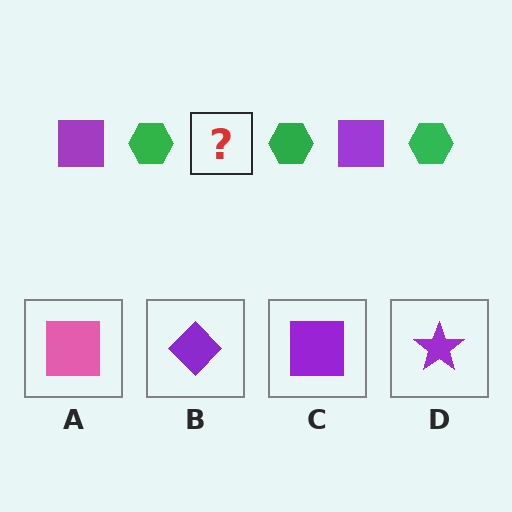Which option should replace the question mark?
Option C.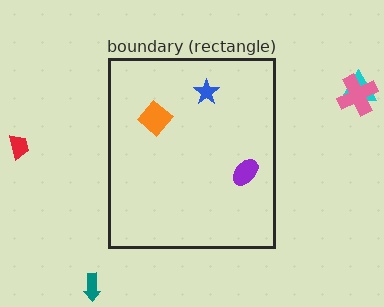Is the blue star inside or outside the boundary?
Inside.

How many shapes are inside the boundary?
3 inside, 4 outside.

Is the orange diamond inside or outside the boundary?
Inside.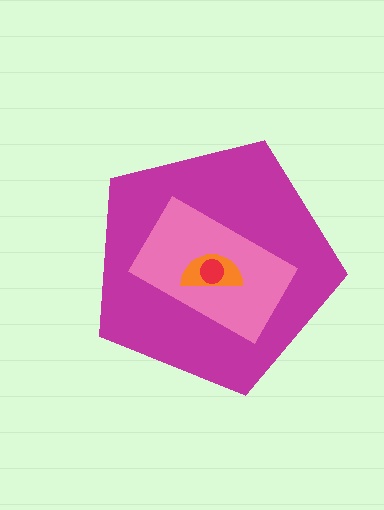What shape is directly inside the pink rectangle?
The orange semicircle.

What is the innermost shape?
The red circle.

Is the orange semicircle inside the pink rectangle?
Yes.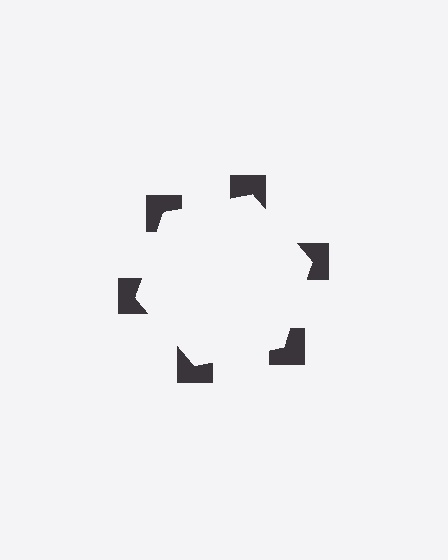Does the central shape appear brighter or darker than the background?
It typically appears slightly brighter than the background, even though no actual brightness change is drawn.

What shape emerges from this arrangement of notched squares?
An illusory hexagon — its edges are inferred from the aligned wedge cuts in the notched squares, not physically drawn.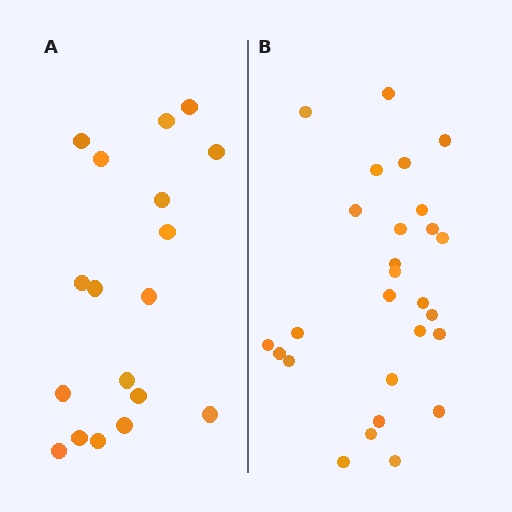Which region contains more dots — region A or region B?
Region B (the right region) has more dots.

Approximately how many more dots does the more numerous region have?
Region B has roughly 8 or so more dots than region A.